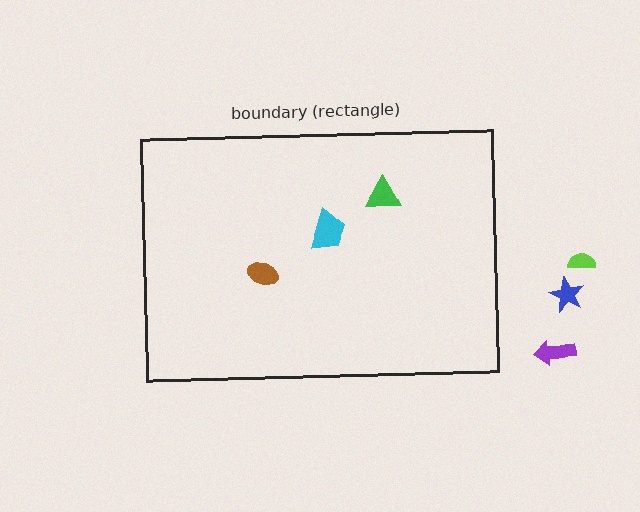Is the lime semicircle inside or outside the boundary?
Outside.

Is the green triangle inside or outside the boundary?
Inside.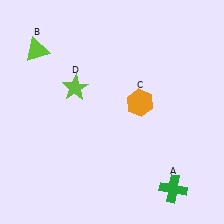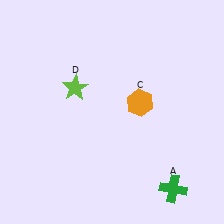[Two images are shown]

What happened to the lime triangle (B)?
The lime triangle (B) was removed in Image 2. It was in the top-left area of Image 1.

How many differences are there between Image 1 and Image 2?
There is 1 difference between the two images.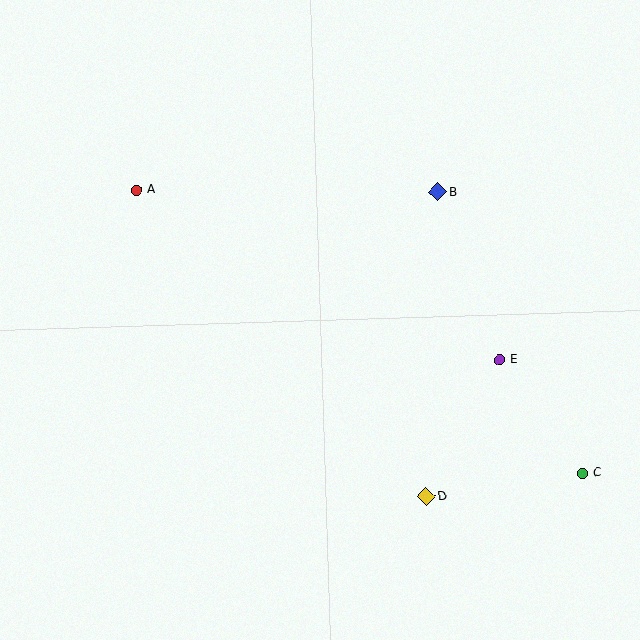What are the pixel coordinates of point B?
Point B is at (438, 192).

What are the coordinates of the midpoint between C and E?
The midpoint between C and E is at (541, 416).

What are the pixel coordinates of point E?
Point E is at (500, 360).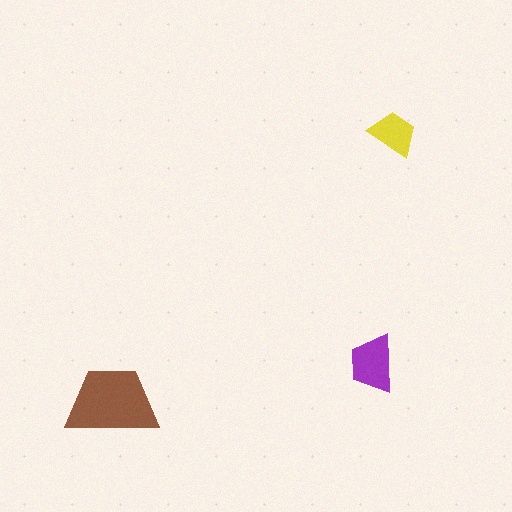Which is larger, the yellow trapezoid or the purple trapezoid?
The purple one.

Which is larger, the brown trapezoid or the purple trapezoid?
The brown one.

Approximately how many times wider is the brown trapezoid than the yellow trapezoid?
About 2 times wider.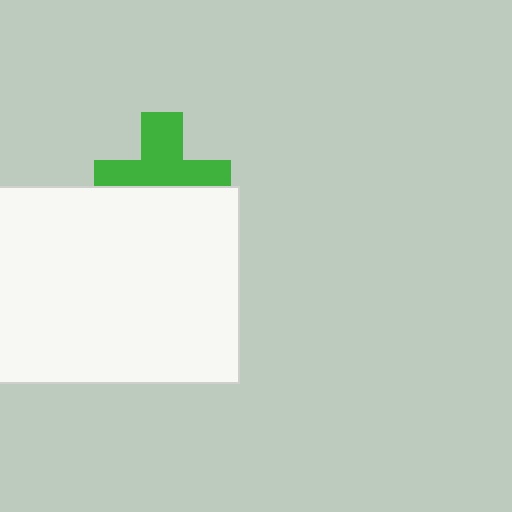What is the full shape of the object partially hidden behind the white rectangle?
The partially hidden object is a green cross.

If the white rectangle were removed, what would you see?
You would see the complete green cross.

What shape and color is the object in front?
The object in front is a white rectangle.